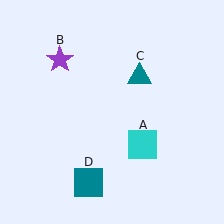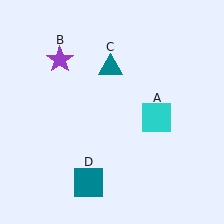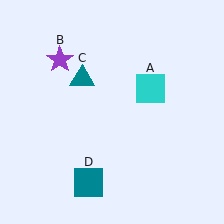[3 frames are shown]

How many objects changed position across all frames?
2 objects changed position: cyan square (object A), teal triangle (object C).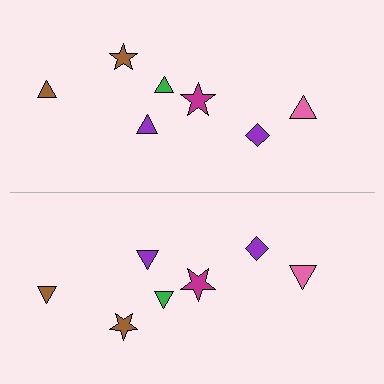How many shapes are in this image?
There are 14 shapes in this image.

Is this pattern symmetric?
Yes, this pattern has bilateral (reflection) symmetry.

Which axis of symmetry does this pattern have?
The pattern has a horizontal axis of symmetry running through the center of the image.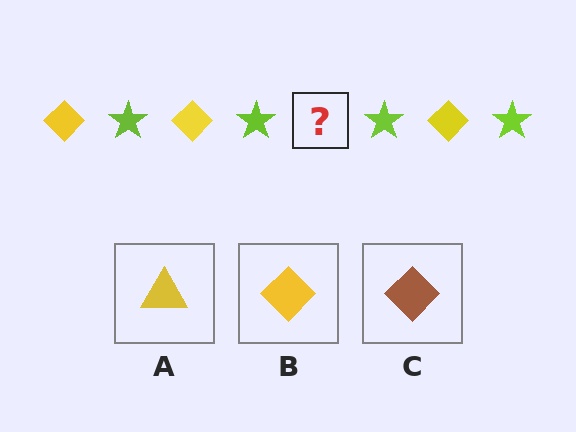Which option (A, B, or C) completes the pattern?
B.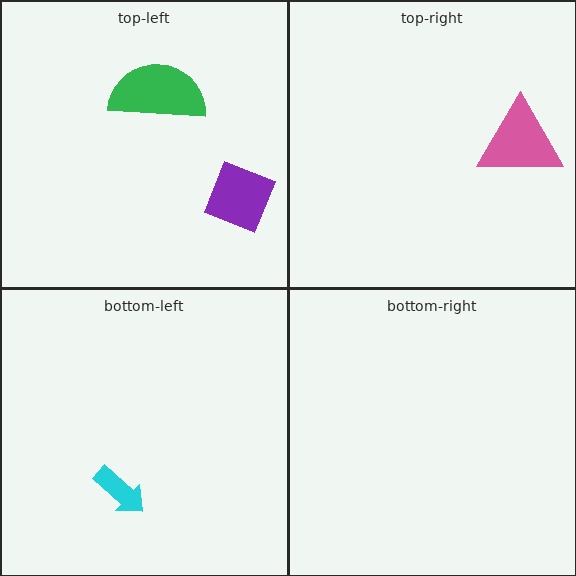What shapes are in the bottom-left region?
The cyan arrow.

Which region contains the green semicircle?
The top-left region.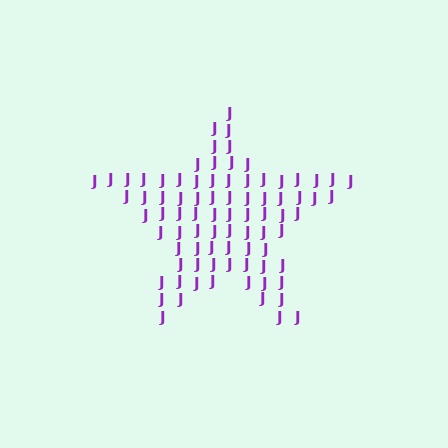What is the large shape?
The large shape is a star.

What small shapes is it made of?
It is made of small letter J's.